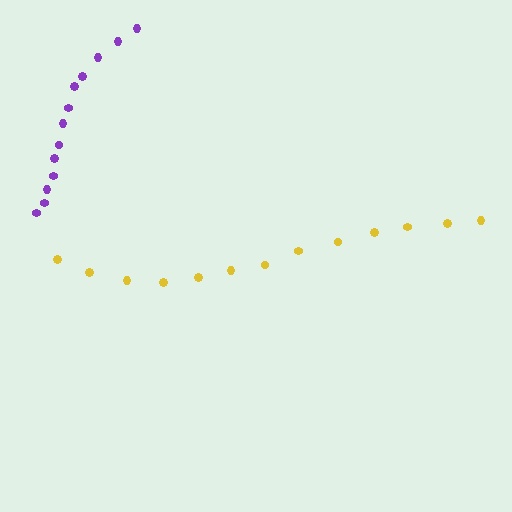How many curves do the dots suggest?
There are 2 distinct paths.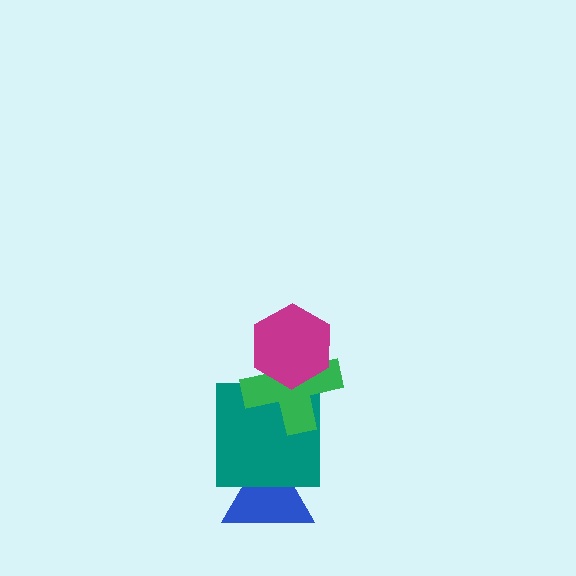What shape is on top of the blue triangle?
The teal square is on top of the blue triangle.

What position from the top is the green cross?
The green cross is 2nd from the top.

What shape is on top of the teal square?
The green cross is on top of the teal square.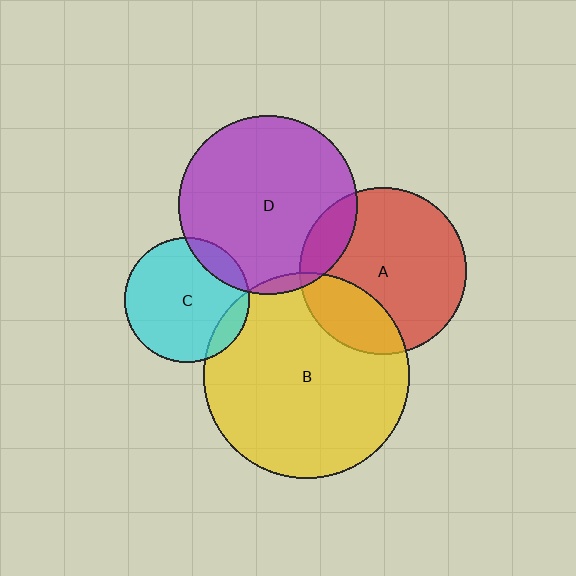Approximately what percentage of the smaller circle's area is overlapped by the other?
Approximately 10%.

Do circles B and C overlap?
Yes.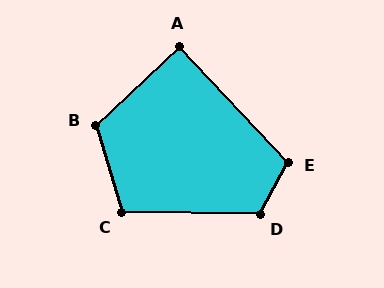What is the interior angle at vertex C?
Approximately 107 degrees (obtuse).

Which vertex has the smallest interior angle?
A, at approximately 90 degrees.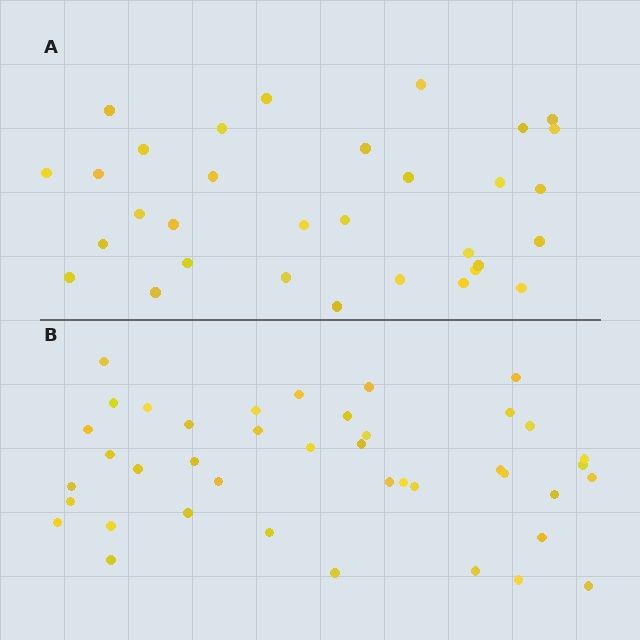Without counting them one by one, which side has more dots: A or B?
Region B (the bottom region) has more dots.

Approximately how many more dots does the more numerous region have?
Region B has roughly 8 or so more dots than region A.